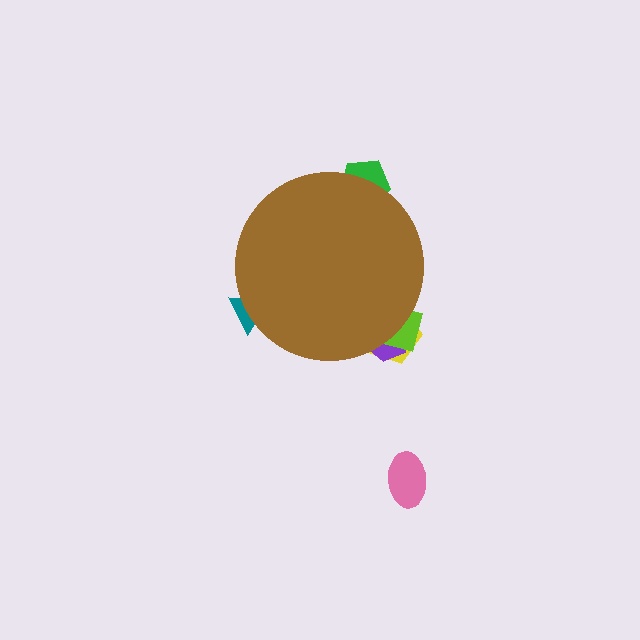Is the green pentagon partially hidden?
Yes, the green pentagon is partially hidden behind the brown circle.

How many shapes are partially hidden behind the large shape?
5 shapes are partially hidden.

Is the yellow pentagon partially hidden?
Yes, the yellow pentagon is partially hidden behind the brown circle.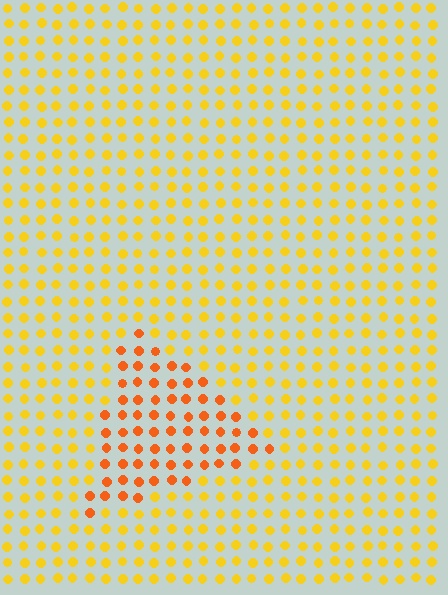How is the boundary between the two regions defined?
The boundary is defined purely by a slight shift in hue (about 30 degrees). Spacing, size, and orientation are identical on both sides.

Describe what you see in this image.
The image is filled with small yellow elements in a uniform arrangement. A triangle-shaped region is visible where the elements are tinted to a slightly different hue, forming a subtle color boundary.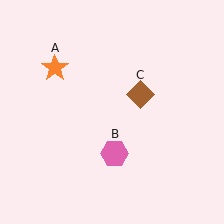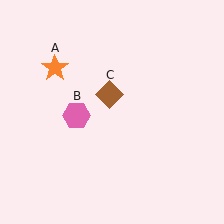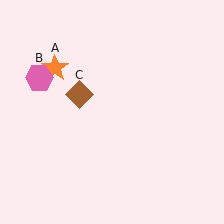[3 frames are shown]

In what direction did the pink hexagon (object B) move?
The pink hexagon (object B) moved up and to the left.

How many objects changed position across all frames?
2 objects changed position: pink hexagon (object B), brown diamond (object C).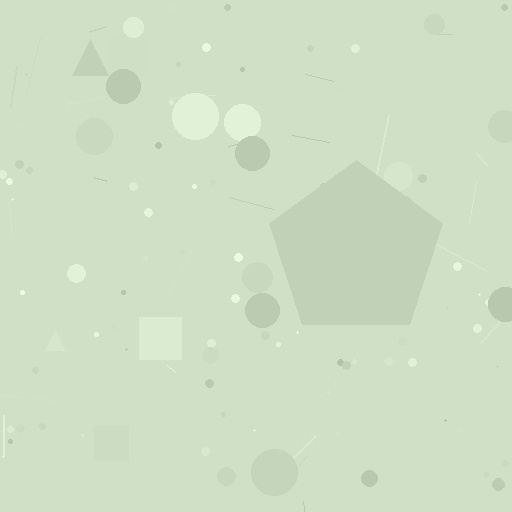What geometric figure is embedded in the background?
A pentagon is embedded in the background.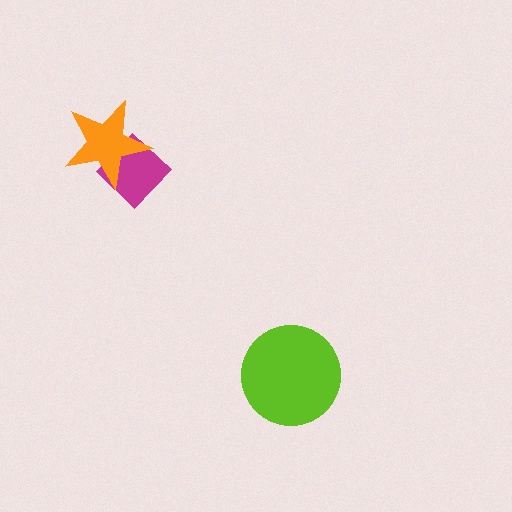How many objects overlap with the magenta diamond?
1 object overlaps with the magenta diamond.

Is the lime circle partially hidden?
No, no other shape covers it.